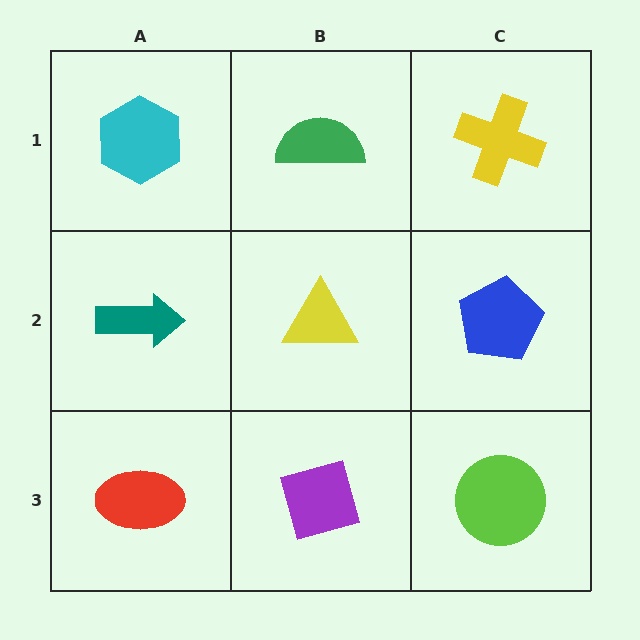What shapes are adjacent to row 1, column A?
A teal arrow (row 2, column A), a green semicircle (row 1, column B).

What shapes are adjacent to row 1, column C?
A blue pentagon (row 2, column C), a green semicircle (row 1, column B).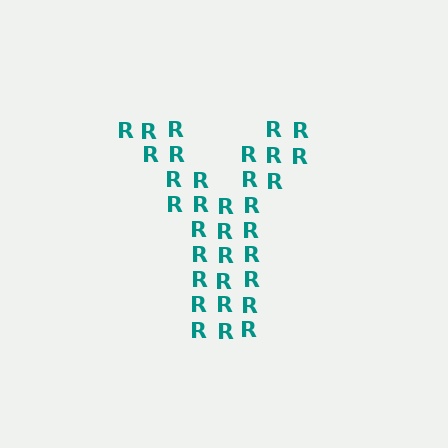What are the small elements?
The small elements are letter R's.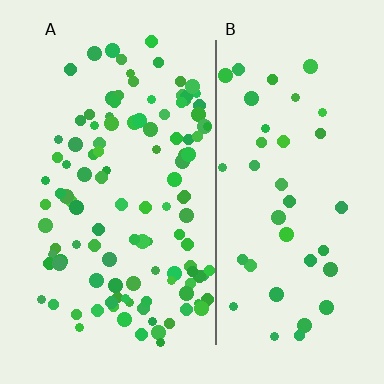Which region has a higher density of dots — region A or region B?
A (the left).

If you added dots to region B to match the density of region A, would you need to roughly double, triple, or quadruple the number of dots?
Approximately triple.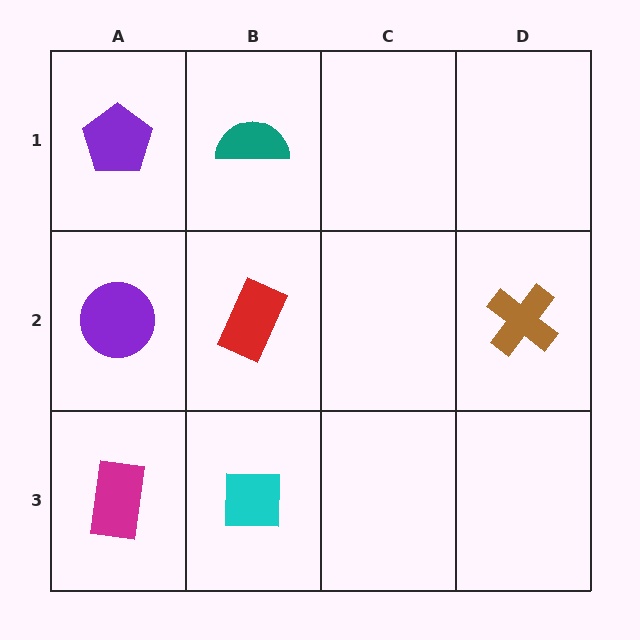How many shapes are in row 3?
2 shapes.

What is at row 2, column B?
A red rectangle.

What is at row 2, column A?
A purple circle.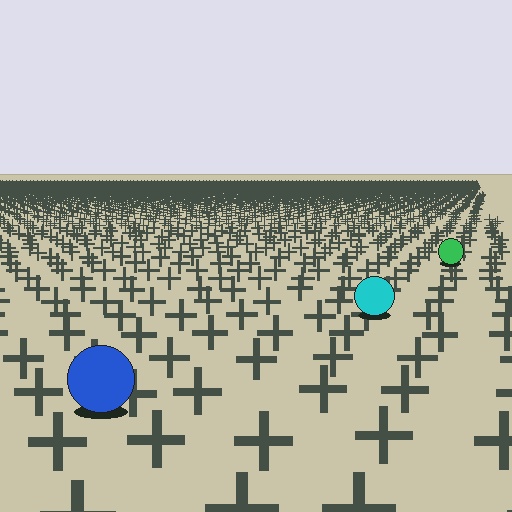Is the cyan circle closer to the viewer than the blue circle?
No. The blue circle is closer — you can tell from the texture gradient: the ground texture is coarser near it.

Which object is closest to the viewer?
The blue circle is closest. The texture marks near it are larger and more spread out.